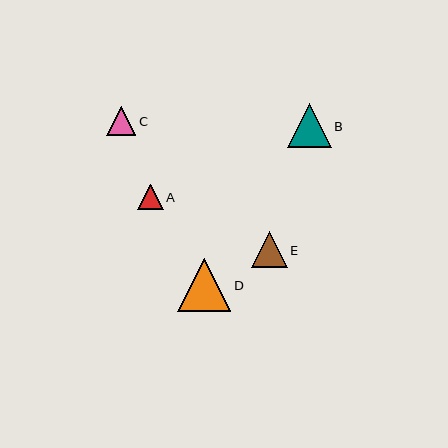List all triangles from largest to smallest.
From largest to smallest: D, B, E, C, A.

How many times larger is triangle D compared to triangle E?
Triangle D is approximately 1.5 times the size of triangle E.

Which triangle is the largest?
Triangle D is the largest with a size of approximately 53 pixels.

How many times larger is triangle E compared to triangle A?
Triangle E is approximately 1.4 times the size of triangle A.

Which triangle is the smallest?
Triangle A is the smallest with a size of approximately 25 pixels.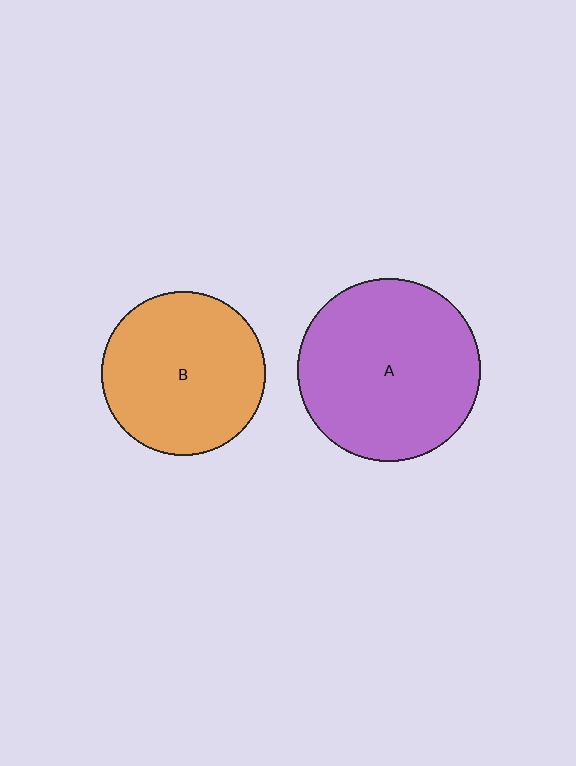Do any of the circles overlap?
No, none of the circles overlap.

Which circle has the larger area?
Circle A (purple).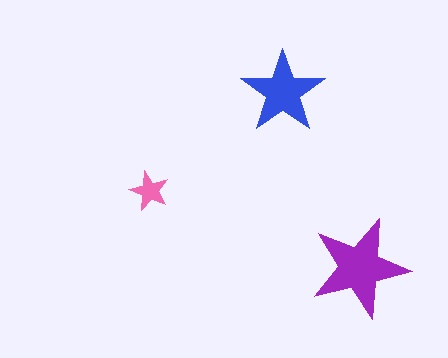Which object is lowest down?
The purple star is bottommost.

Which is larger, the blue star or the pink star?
The blue one.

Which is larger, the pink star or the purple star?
The purple one.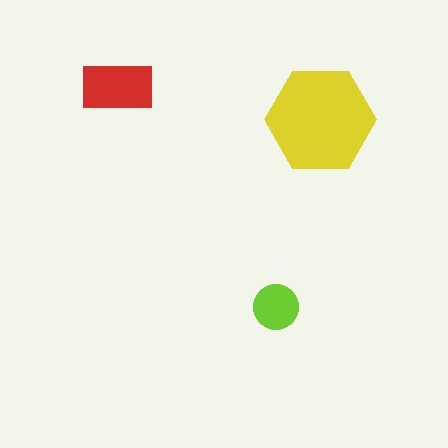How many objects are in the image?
There are 3 objects in the image.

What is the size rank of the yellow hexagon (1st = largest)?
1st.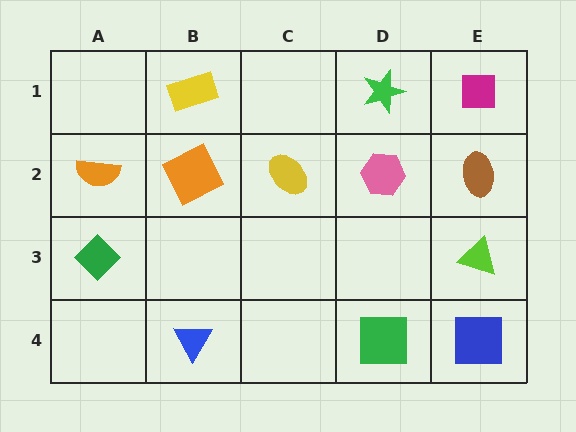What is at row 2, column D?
A pink hexagon.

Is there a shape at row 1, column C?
No, that cell is empty.